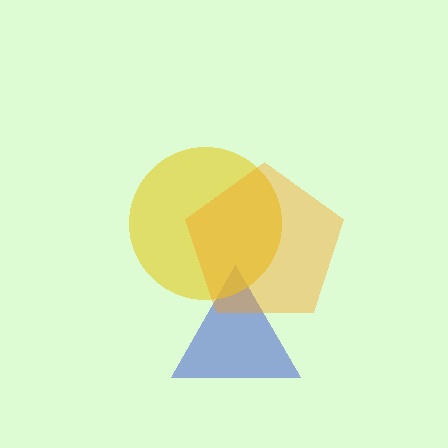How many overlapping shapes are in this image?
There are 3 overlapping shapes in the image.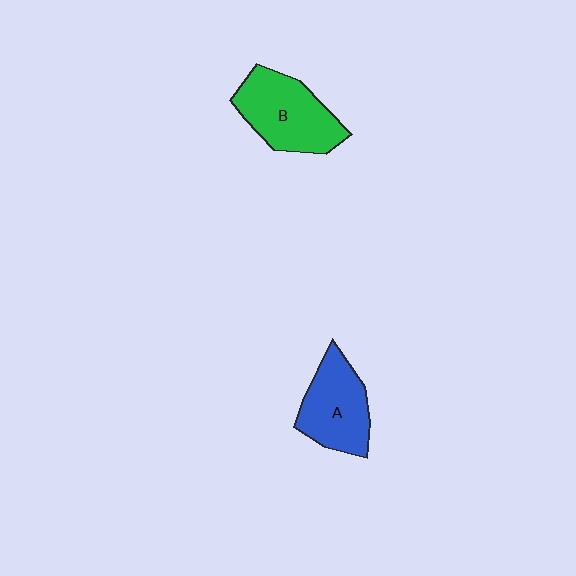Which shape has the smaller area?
Shape A (blue).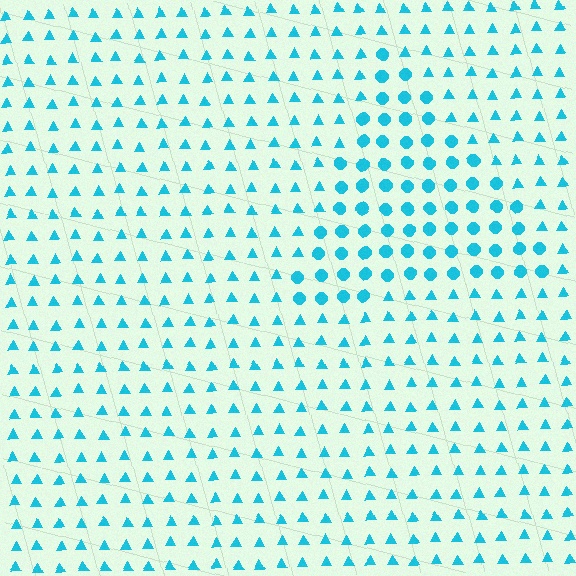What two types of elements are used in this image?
The image uses circles inside the triangle region and triangles outside it.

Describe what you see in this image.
The image is filled with small cyan elements arranged in a uniform grid. A triangle-shaped region contains circles, while the surrounding area contains triangles. The boundary is defined purely by the change in element shape.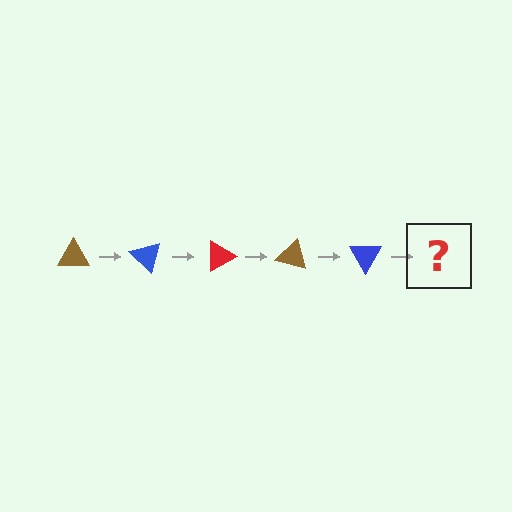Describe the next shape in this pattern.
It should be a red triangle, rotated 225 degrees from the start.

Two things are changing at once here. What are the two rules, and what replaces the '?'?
The two rules are that it rotates 45 degrees each step and the color cycles through brown, blue, and red. The '?' should be a red triangle, rotated 225 degrees from the start.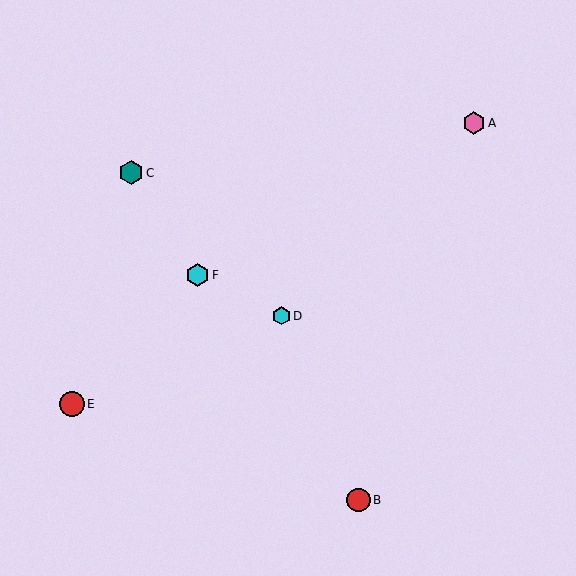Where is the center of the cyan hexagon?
The center of the cyan hexagon is at (281, 316).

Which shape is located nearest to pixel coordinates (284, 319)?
The cyan hexagon (labeled D) at (281, 316) is nearest to that location.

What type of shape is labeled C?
Shape C is a teal hexagon.